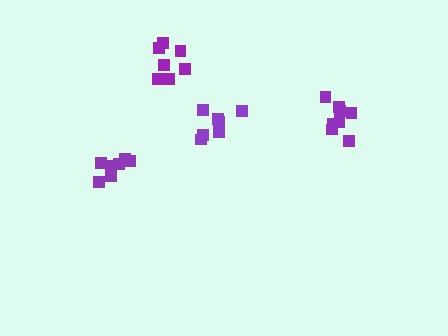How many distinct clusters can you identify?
There are 4 distinct clusters.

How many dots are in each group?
Group 1: 7 dots, Group 2: 7 dots, Group 3: 7 dots, Group 4: 8 dots (29 total).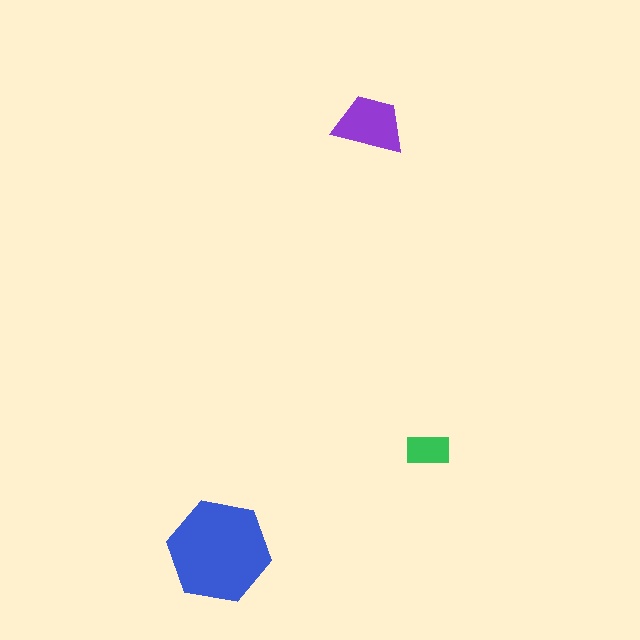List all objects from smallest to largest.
The green rectangle, the purple trapezoid, the blue hexagon.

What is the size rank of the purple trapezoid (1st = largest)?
2nd.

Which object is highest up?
The purple trapezoid is topmost.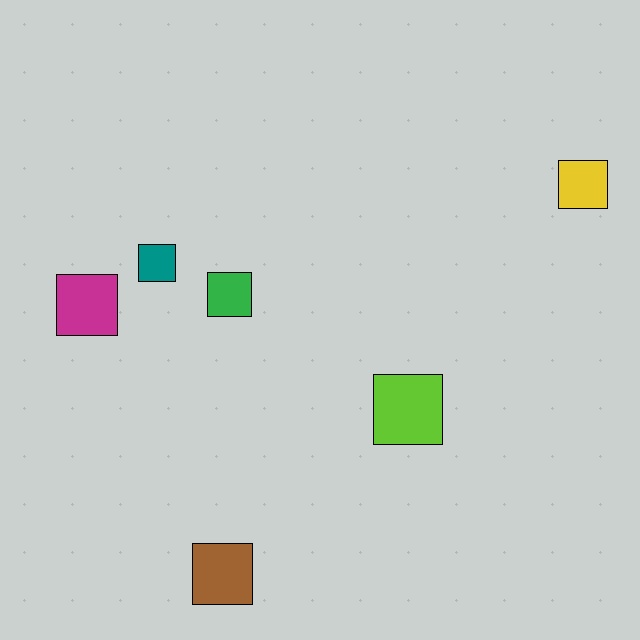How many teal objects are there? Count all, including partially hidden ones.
There is 1 teal object.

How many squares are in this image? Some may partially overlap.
There are 6 squares.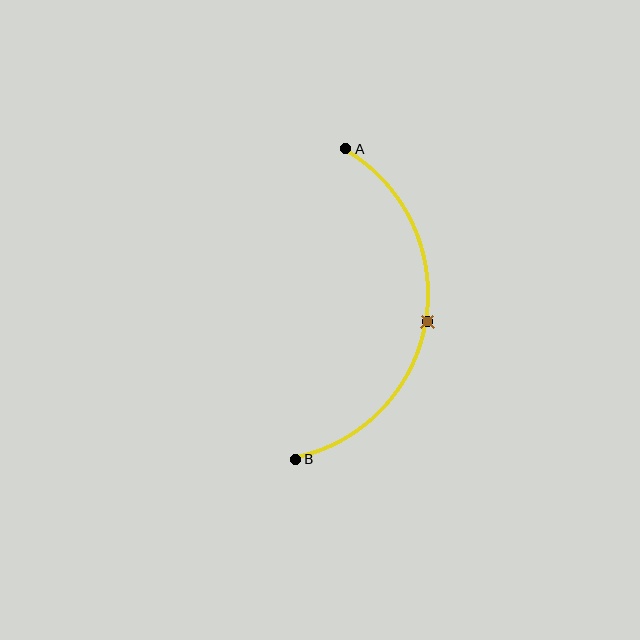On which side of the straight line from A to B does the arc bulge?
The arc bulges to the right of the straight line connecting A and B.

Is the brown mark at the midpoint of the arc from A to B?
Yes. The brown mark lies on the arc at equal arc-length from both A and B — it is the arc midpoint.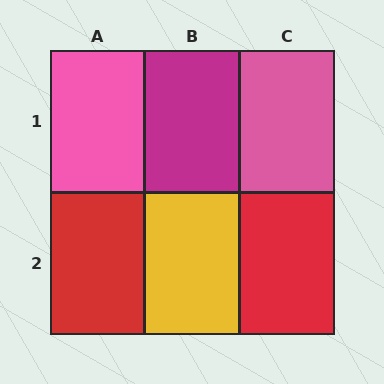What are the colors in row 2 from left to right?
Red, yellow, red.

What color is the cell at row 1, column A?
Pink.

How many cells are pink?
2 cells are pink.